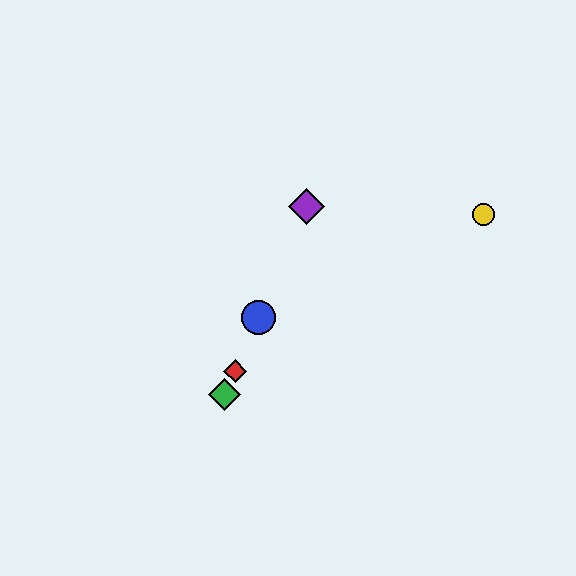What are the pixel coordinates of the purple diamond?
The purple diamond is at (307, 206).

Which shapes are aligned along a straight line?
The red diamond, the blue circle, the green diamond, the purple diamond are aligned along a straight line.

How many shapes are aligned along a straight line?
4 shapes (the red diamond, the blue circle, the green diamond, the purple diamond) are aligned along a straight line.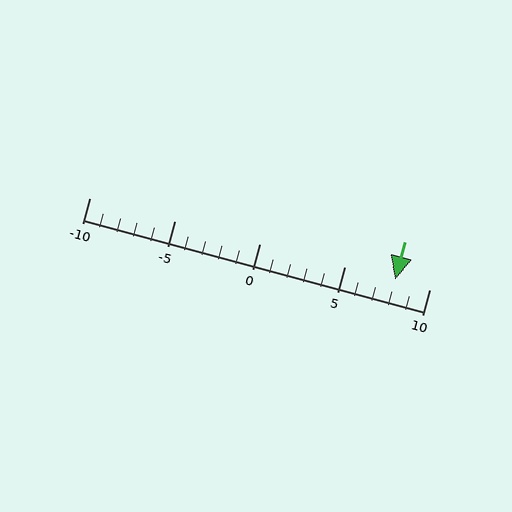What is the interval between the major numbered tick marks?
The major tick marks are spaced 5 units apart.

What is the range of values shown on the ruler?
The ruler shows values from -10 to 10.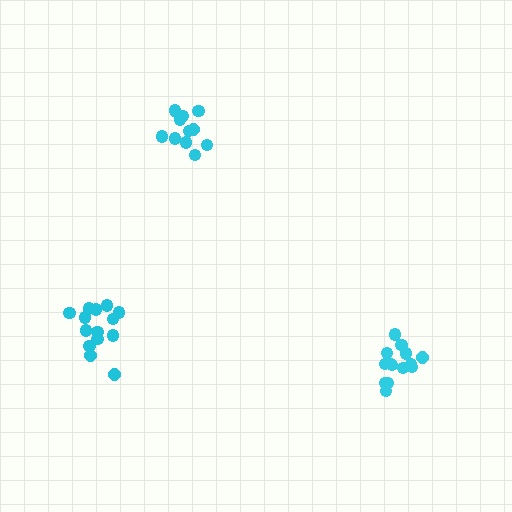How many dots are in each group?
Group 1: 12 dots, Group 2: 16 dots, Group 3: 14 dots (42 total).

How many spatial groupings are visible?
There are 3 spatial groupings.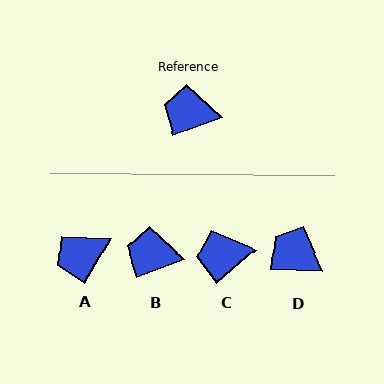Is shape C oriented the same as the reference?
No, it is off by about 20 degrees.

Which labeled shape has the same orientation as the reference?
B.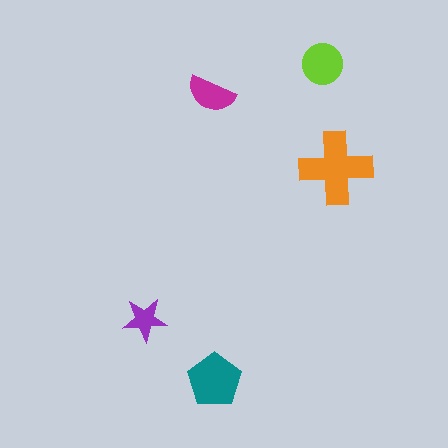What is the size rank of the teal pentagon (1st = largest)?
2nd.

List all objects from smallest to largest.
The purple star, the magenta semicircle, the lime circle, the teal pentagon, the orange cross.